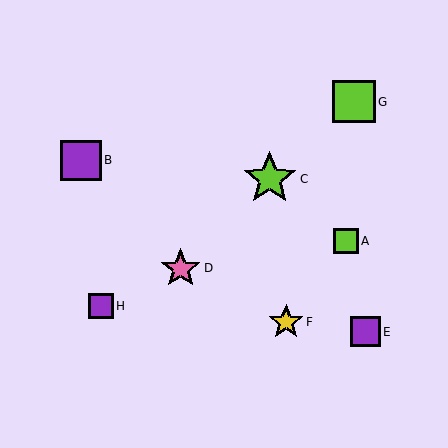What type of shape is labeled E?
Shape E is a purple square.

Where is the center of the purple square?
The center of the purple square is at (366, 332).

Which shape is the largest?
The lime star (labeled C) is the largest.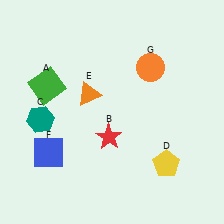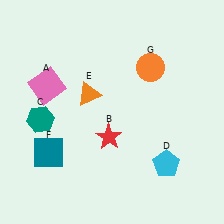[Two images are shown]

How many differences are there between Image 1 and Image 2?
There are 3 differences between the two images.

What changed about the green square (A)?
In Image 1, A is green. In Image 2, it changed to pink.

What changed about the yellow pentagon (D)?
In Image 1, D is yellow. In Image 2, it changed to cyan.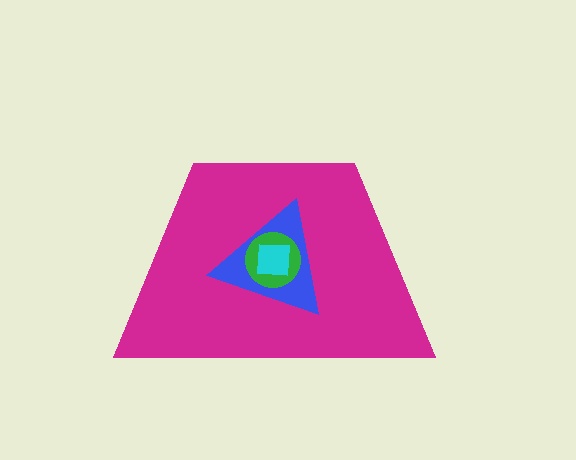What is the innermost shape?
The cyan square.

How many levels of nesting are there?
4.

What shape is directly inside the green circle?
The cyan square.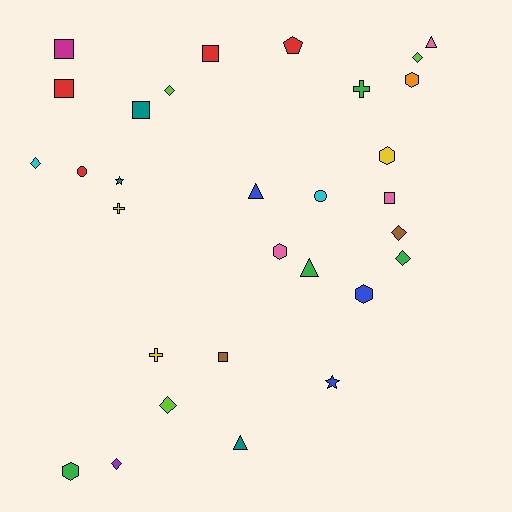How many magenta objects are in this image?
There is 1 magenta object.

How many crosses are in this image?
There are 3 crosses.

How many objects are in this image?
There are 30 objects.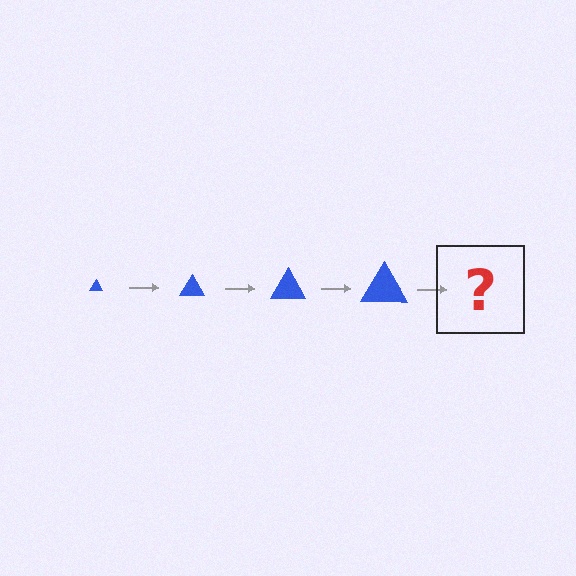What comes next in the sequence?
The next element should be a blue triangle, larger than the previous one.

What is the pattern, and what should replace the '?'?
The pattern is that the triangle gets progressively larger each step. The '?' should be a blue triangle, larger than the previous one.